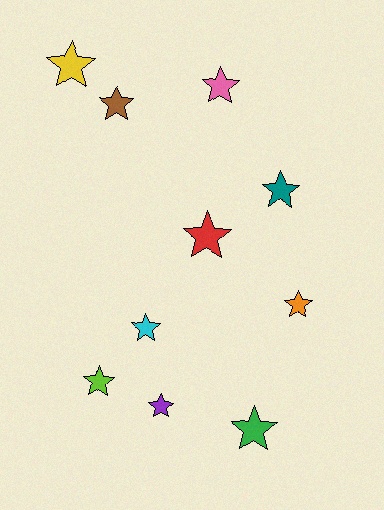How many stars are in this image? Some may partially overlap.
There are 10 stars.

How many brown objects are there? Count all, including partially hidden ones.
There is 1 brown object.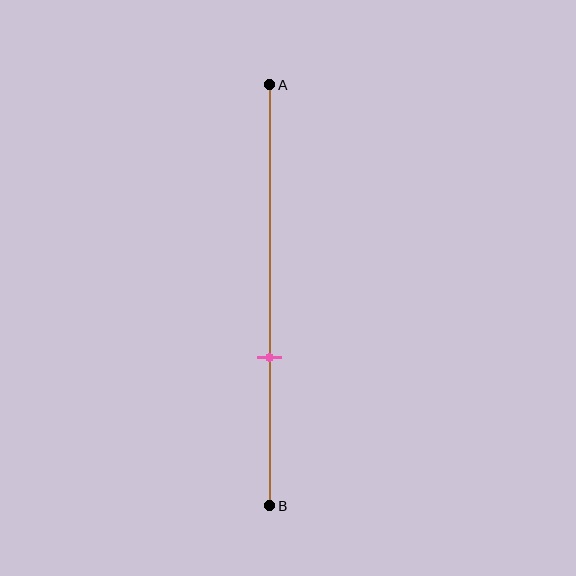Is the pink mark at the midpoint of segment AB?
No, the mark is at about 65% from A, not at the 50% midpoint.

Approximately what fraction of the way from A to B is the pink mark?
The pink mark is approximately 65% of the way from A to B.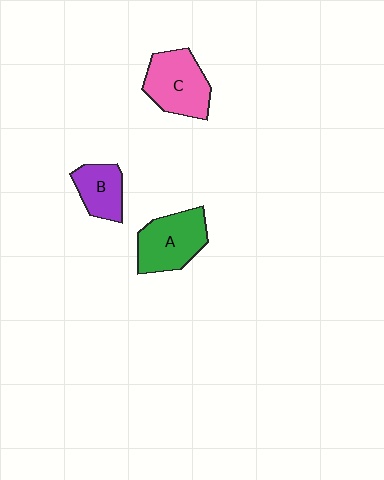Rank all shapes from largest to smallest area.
From largest to smallest: C (pink), A (green), B (purple).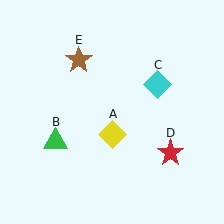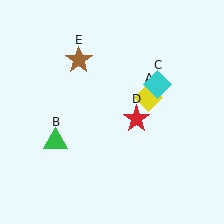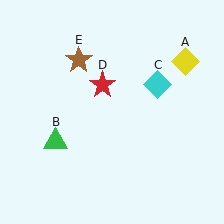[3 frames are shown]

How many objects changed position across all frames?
2 objects changed position: yellow diamond (object A), red star (object D).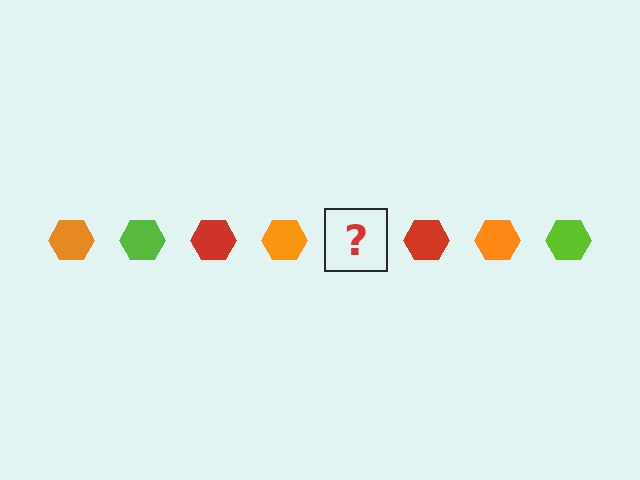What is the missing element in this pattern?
The missing element is a lime hexagon.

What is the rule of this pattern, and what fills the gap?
The rule is that the pattern cycles through orange, lime, red hexagons. The gap should be filled with a lime hexagon.